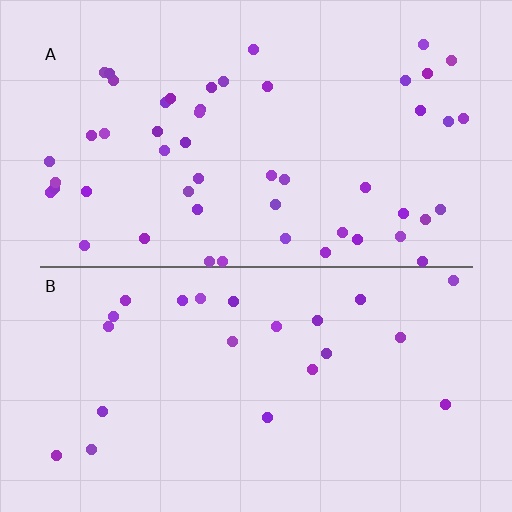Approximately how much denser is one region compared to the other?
Approximately 2.3× — region A over region B.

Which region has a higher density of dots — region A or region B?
A (the top).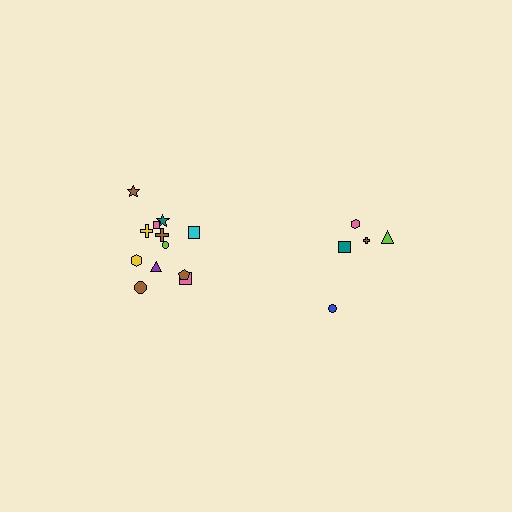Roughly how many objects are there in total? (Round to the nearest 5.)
Roughly 15 objects in total.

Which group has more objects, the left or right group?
The left group.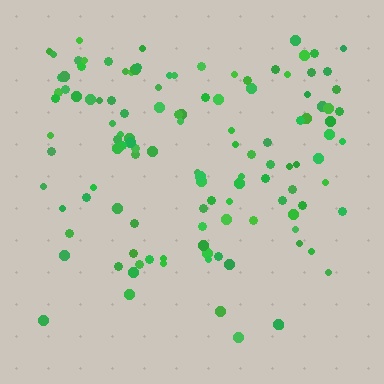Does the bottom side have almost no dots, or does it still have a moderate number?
Still a moderate number, just noticeably fewer than the top.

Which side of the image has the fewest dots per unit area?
The bottom.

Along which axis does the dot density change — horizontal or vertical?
Vertical.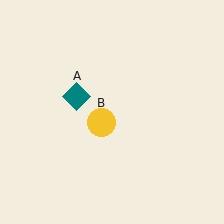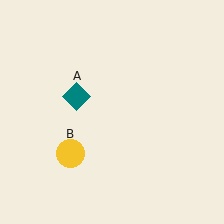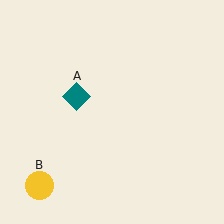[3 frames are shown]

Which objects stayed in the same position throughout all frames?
Teal diamond (object A) remained stationary.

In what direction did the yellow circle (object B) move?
The yellow circle (object B) moved down and to the left.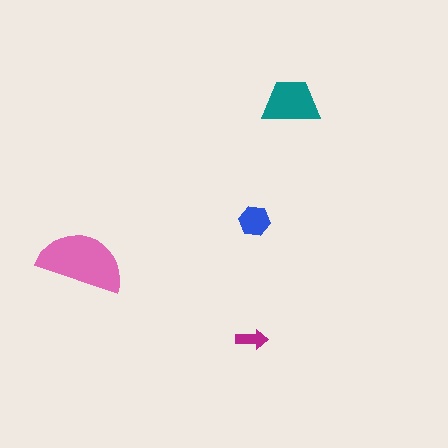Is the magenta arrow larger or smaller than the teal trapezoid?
Smaller.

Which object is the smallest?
The magenta arrow.